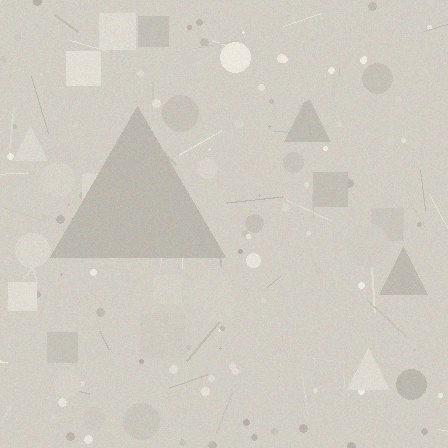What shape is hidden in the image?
A triangle is hidden in the image.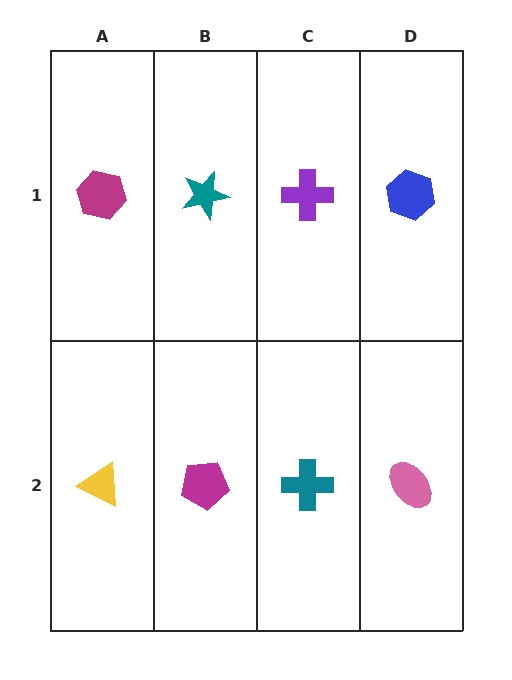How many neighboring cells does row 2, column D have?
2.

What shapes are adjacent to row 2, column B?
A teal star (row 1, column B), a yellow triangle (row 2, column A), a teal cross (row 2, column C).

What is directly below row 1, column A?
A yellow triangle.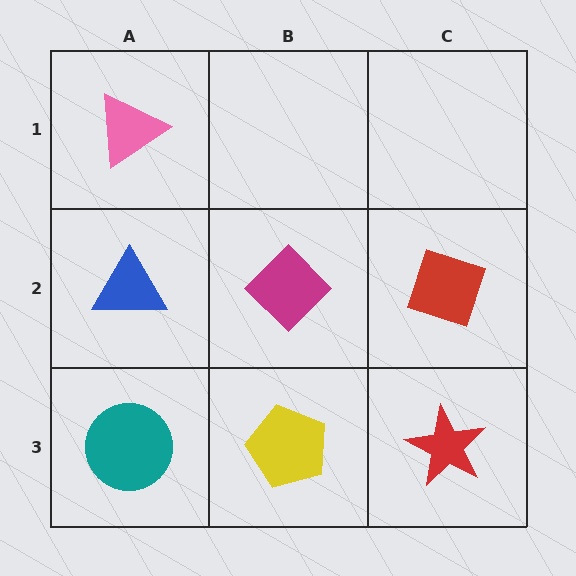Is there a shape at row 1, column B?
No, that cell is empty.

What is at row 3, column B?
A yellow pentagon.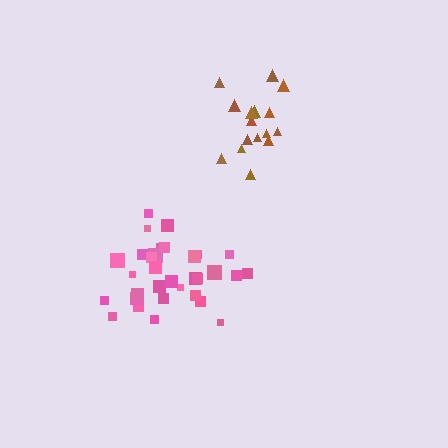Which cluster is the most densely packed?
Pink.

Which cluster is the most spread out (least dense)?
Brown.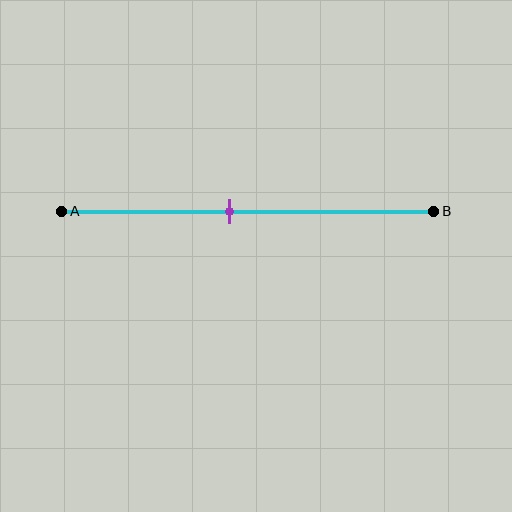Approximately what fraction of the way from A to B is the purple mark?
The purple mark is approximately 45% of the way from A to B.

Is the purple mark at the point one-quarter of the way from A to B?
No, the mark is at about 45% from A, not at the 25% one-quarter point.